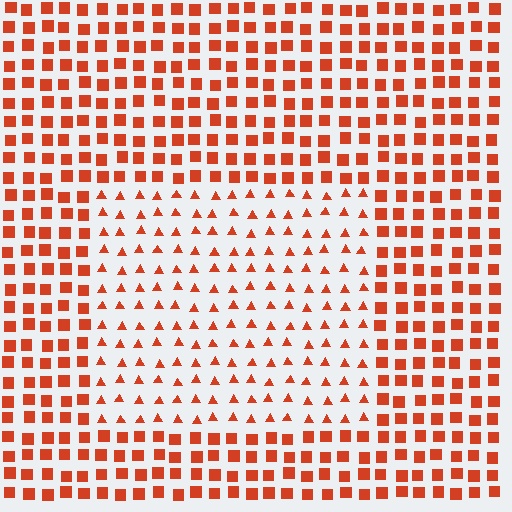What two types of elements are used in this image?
The image uses triangles inside the rectangle region and squares outside it.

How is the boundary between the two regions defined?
The boundary is defined by a change in element shape: triangles inside vs. squares outside. All elements share the same color and spacing.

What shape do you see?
I see a rectangle.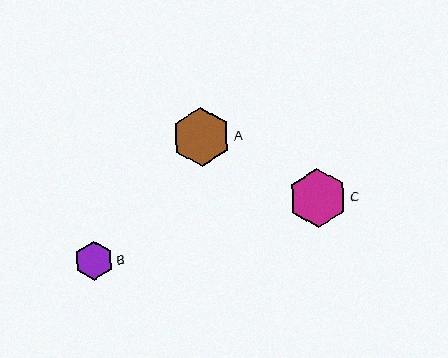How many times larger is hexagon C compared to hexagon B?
Hexagon C is approximately 1.5 times the size of hexagon B.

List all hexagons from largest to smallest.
From largest to smallest: A, C, B.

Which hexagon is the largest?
Hexagon A is the largest with a size of approximately 60 pixels.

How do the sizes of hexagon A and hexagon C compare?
Hexagon A and hexagon C are approximately the same size.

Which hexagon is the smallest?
Hexagon B is the smallest with a size of approximately 39 pixels.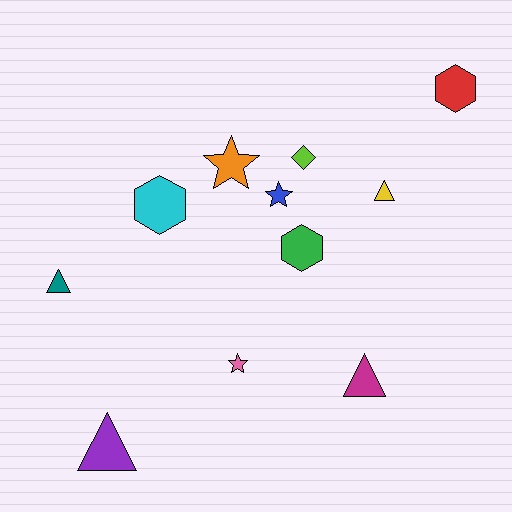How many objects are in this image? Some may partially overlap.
There are 11 objects.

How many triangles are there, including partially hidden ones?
There are 4 triangles.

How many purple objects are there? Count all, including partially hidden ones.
There is 1 purple object.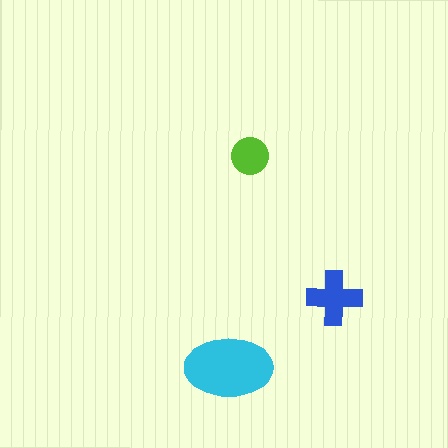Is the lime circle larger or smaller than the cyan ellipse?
Smaller.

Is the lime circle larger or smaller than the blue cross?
Smaller.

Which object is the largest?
The cyan ellipse.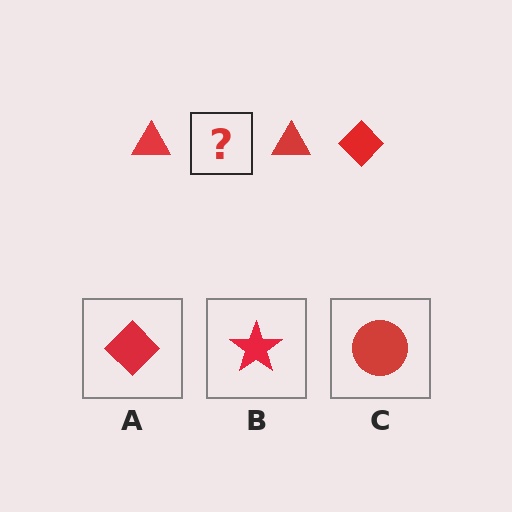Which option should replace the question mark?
Option A.